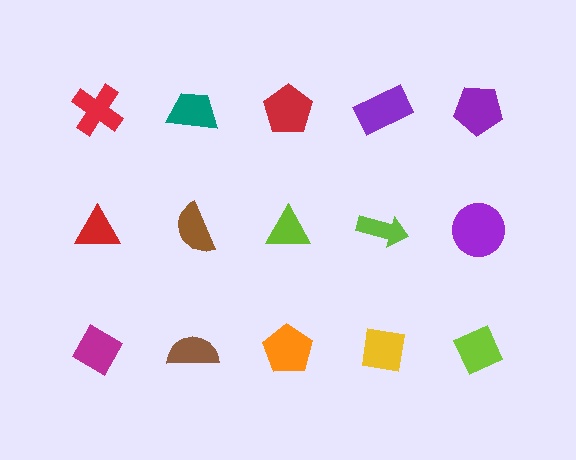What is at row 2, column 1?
A red triangle.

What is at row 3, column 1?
A magenta diamond.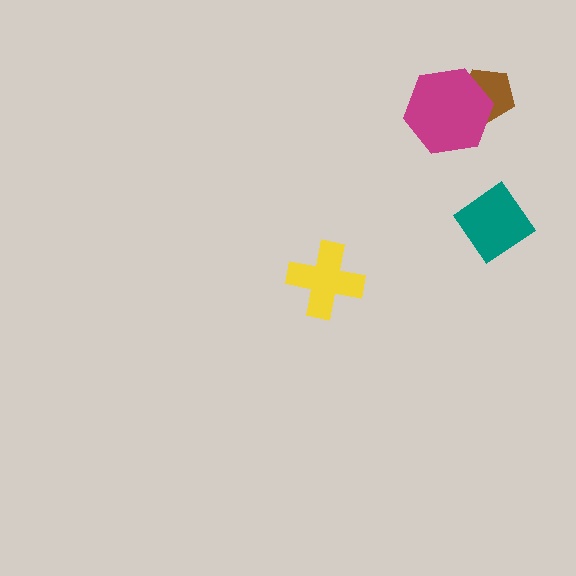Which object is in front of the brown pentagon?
The magenta hexagon is in front of the brown pentagon.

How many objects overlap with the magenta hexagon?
1 object overlaps with the magenta hexagon.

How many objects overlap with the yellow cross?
0 objects overlap with the yellow cross.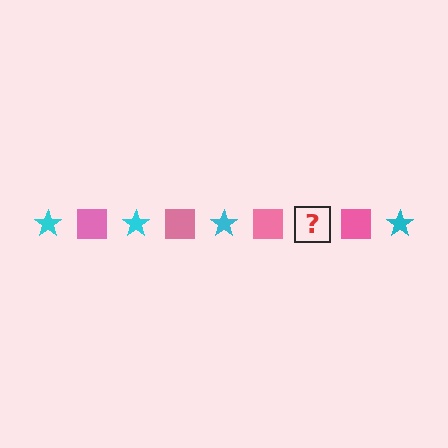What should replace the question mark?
The question mark should be replaced with a cyan star.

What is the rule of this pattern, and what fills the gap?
The rule is that the pattern alternates between cyan star and pink square. The gap should be filled with a cyan star.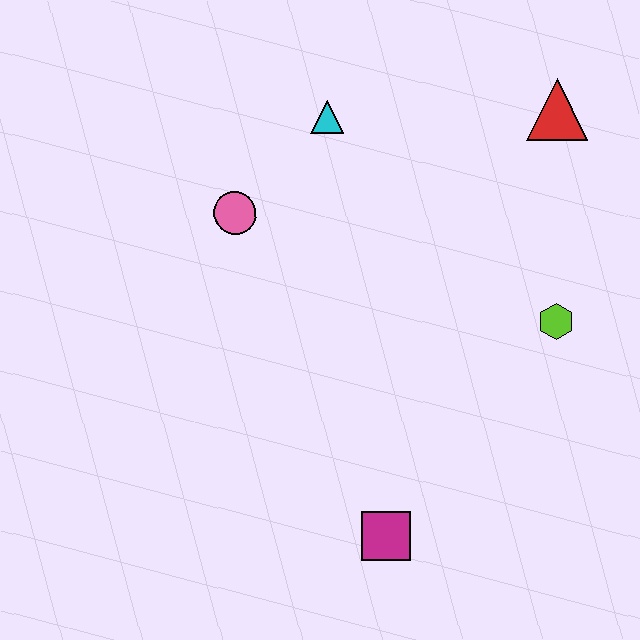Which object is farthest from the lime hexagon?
The pink circle is farthest from the lime hexagon.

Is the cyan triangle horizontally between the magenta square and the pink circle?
Yes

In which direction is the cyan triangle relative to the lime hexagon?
The cyan triangle is to the left of the lime hexagon.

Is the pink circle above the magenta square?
Yes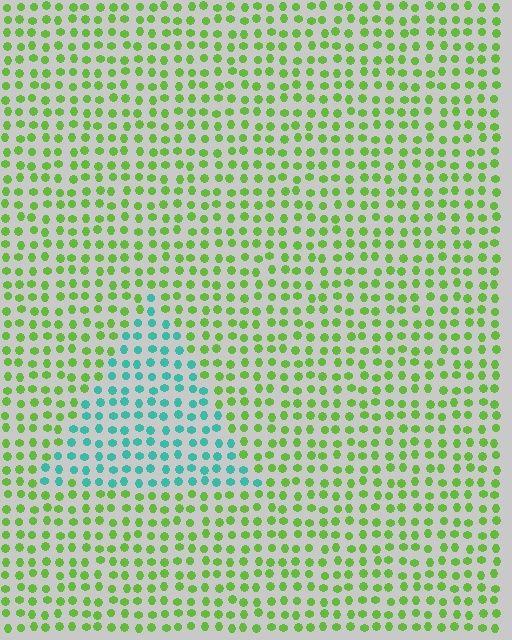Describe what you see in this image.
The image is filled with small lime elements in a uniform arrangement. A triangle-shaped region is visible where the elements are tinted to a slightly different hue, forming a subtle color boundary.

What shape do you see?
I see a triangle.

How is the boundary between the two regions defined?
The boundary is defined purely by a slight shift in hue (about 68 degrees). Spacing, size, and orientation are identical on both sides.